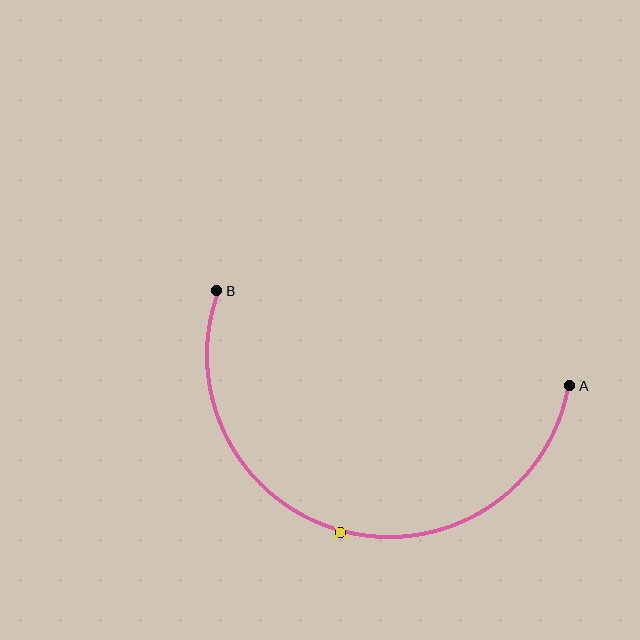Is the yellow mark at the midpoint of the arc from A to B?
Yes. The yellow mark lies on the arc at equal arc-length from both A and B — it is the arc midpoint.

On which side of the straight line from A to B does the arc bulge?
The arc bulges below the straight line connecting A and B.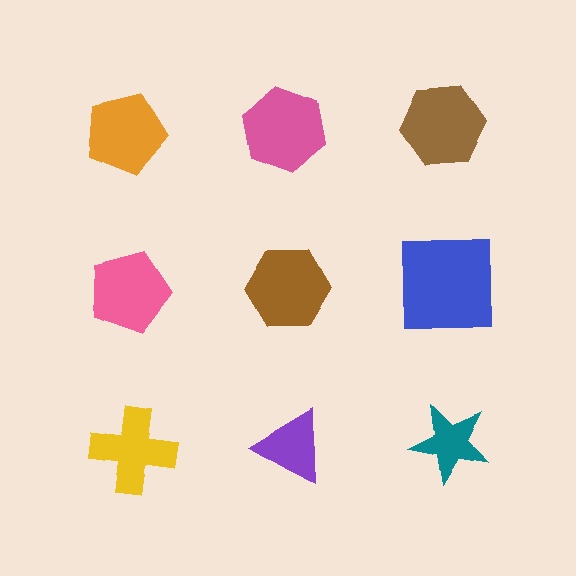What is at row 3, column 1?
A yellow cross.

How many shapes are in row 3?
3 shapes.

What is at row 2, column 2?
A brown hexagon.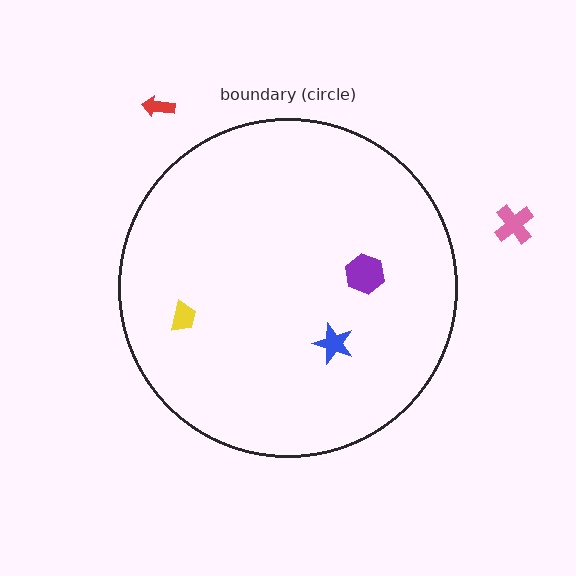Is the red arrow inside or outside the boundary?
Outside.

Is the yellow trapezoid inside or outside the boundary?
Inside.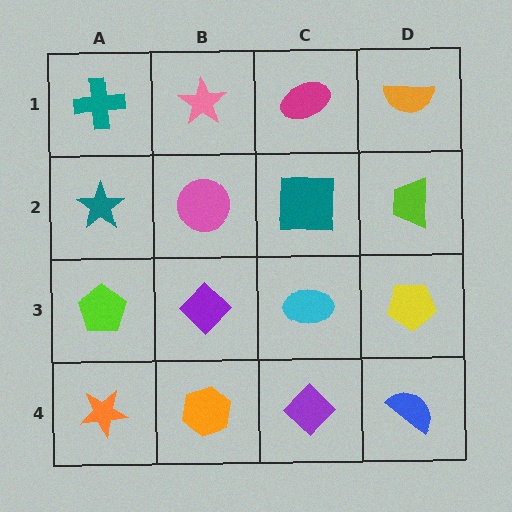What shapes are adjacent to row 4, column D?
A yellow pentagon (row 3, column D), a purple diamond (row 4, column C).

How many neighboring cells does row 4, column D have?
2.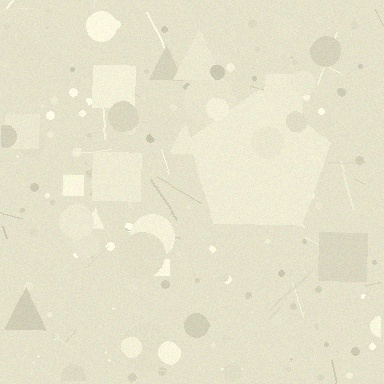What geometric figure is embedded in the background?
A pentagon is embedded in the background.